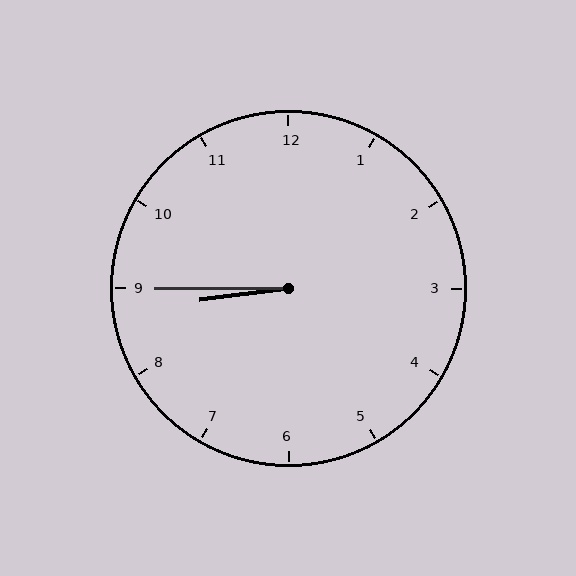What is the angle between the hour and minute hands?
Approximately 8 degrees.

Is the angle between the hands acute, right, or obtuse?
It is acute.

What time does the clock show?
8:45.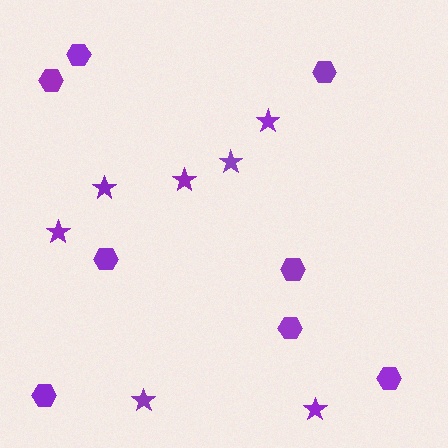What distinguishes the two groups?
There are 2 groups: one group of stars (7) and one group of hexagons (8).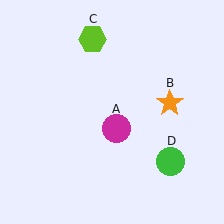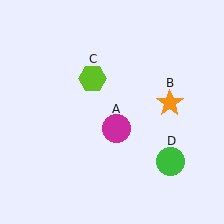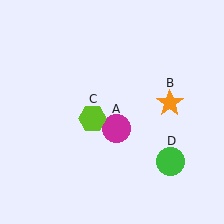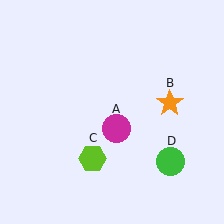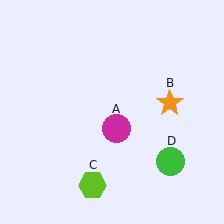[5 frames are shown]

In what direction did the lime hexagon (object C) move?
The lime hexagon (object C) moved down.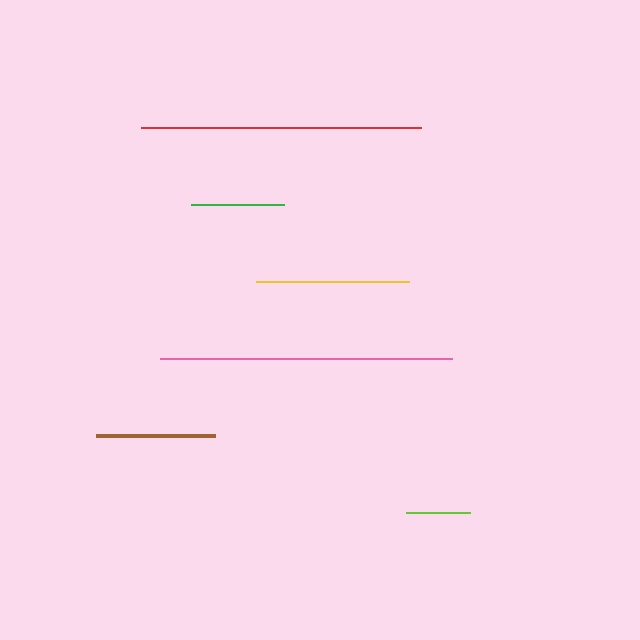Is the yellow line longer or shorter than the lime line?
The yellow line is longer than the lime line.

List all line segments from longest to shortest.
From longest to shortest: pink, red, yellow, brown, green, lime.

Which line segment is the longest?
The pink line is the longest at approximately 292 pixels.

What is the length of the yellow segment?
The yellow segment is approximately 153 pixels long.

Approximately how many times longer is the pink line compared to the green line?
The pink line is approximately 3.1 times the length of the green line.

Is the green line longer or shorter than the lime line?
The green line is longer than the lime line.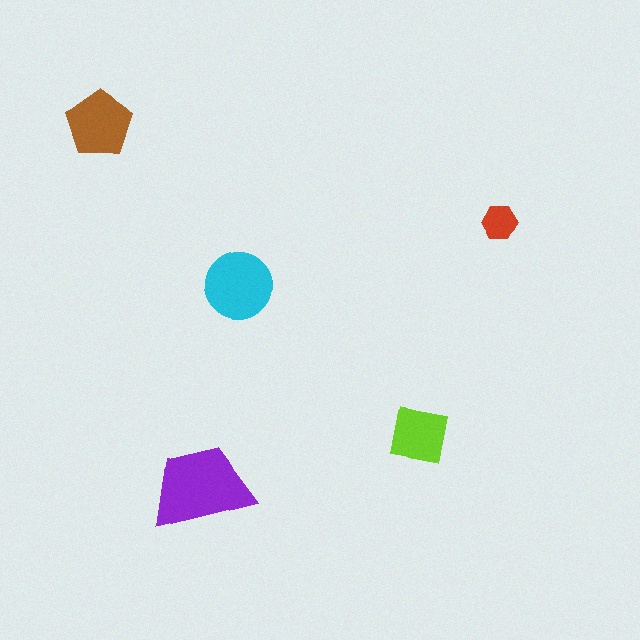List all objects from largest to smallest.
The purple trapezoid, the cyan circle, the brown pentagon, the lime square, the red hexagon.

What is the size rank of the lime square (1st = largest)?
4th.